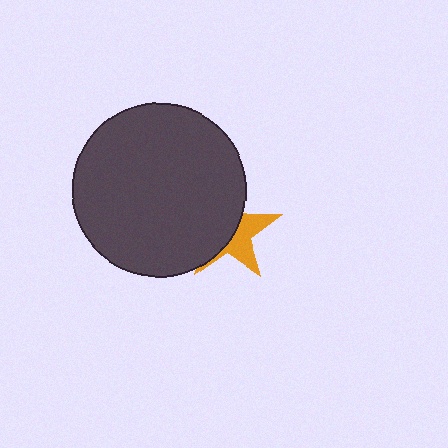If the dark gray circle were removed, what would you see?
You would see the complete orange star.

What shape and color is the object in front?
The object in front is a dark gray circle.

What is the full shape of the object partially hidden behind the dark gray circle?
The partially hidden object is an orange star.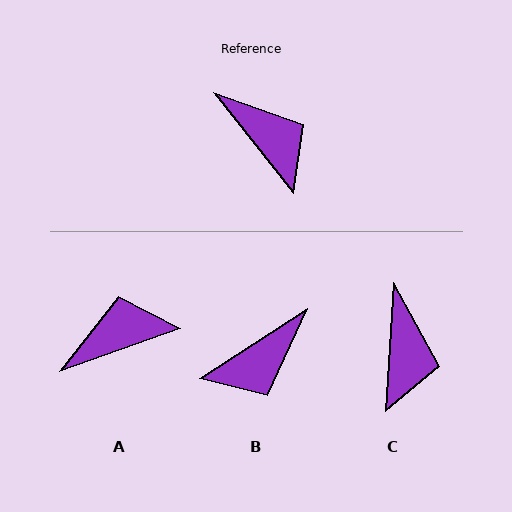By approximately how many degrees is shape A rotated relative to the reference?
Approximately 71 degrees counter-clockwise.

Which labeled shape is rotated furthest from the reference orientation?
B, about 96 degrees away.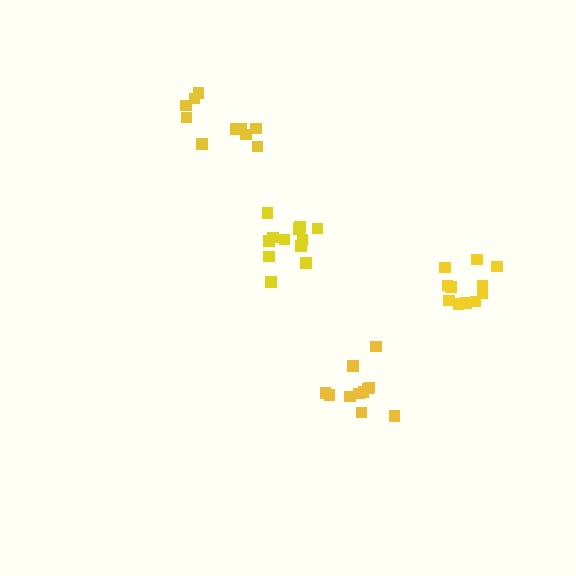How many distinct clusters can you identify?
There are 4 distinct clusters.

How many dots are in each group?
Group 1: 10 dots, Group 2: 11 dots, Group 3: 12 dots, Group 4: 12 dots (45 total).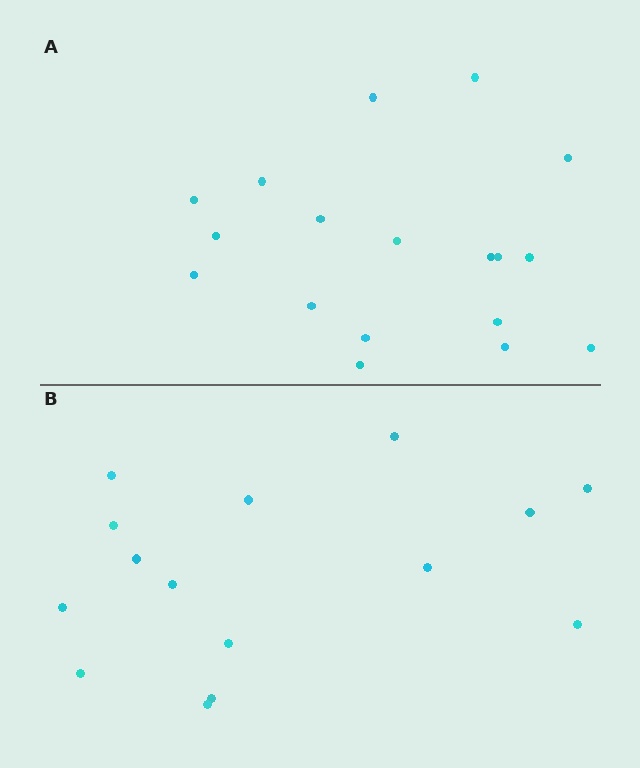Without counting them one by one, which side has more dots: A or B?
Region A (the top region) has more dots.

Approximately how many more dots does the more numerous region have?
Region A has just a few more — roughly 2 or 3 more dots than region B.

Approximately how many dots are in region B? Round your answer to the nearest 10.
About 20 dots. (The exact count is 15, which rounds to 20.)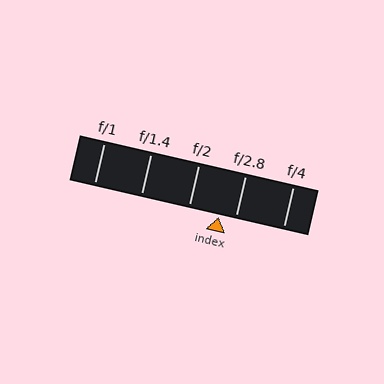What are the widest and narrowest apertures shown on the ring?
The widest aperture shown is f/1 and the narrowest is f/4.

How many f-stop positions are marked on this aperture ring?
There are 5 f-stop positions marked.